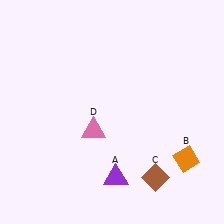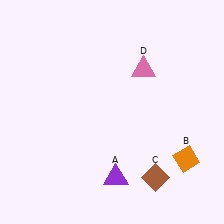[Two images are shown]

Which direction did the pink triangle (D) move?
The pink triangle (D) moved up.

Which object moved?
The pink triangle (D) moved up.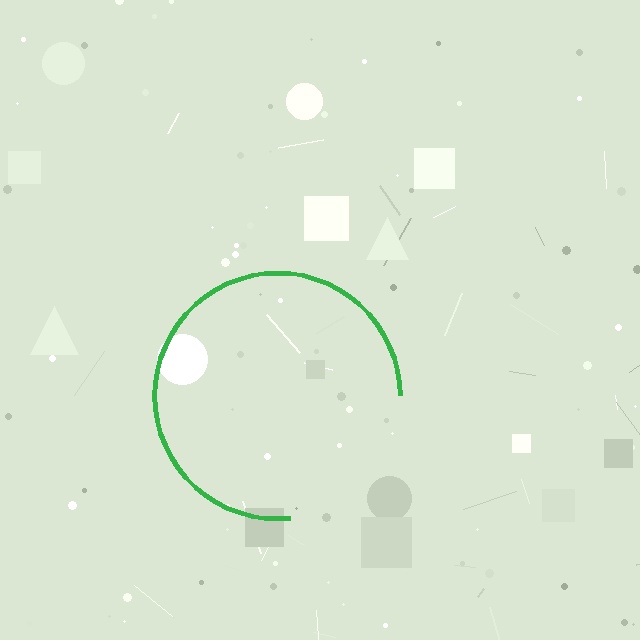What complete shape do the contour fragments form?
The contour fragments form a circle.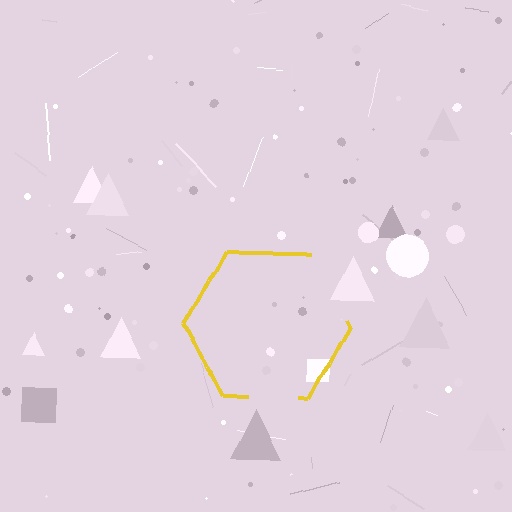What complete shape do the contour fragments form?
The contour fragments form a hexagon.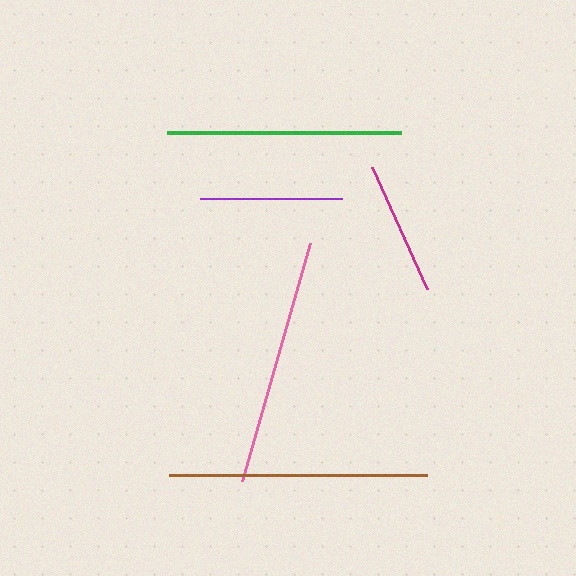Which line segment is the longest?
The brown line is the longest at approximately 258 pixels.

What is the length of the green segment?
The green segment is approximately 234 pixels long.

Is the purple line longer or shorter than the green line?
The green line is longer than the purple line.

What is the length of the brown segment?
The brown segment is approximately 258 pixels long.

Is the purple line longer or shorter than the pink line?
The pink line is longer than the purple line.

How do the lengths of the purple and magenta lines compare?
The purple and magenta lines are approximately the same length.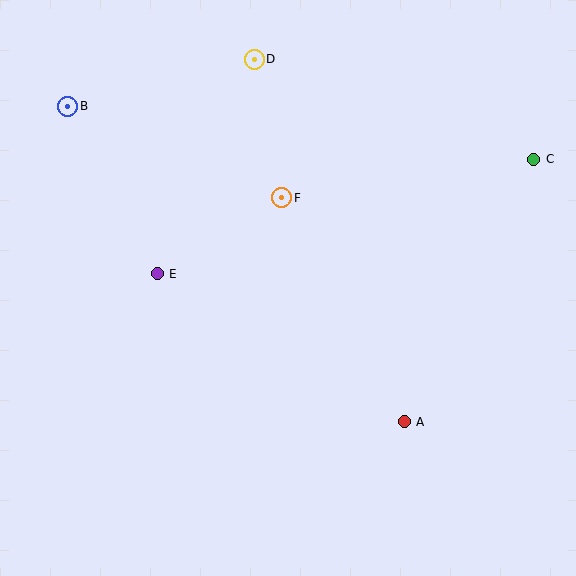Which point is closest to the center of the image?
Point F at (282, 198) is closest to the center.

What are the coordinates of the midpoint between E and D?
The midpoint between E and D is at (206, 167).